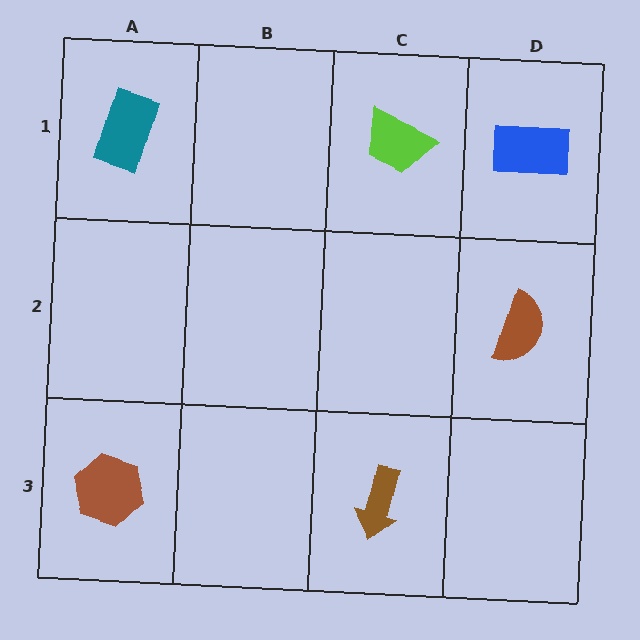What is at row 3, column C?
A brown arrow.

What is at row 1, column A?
A teal rectangle.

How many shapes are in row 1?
3 shapes.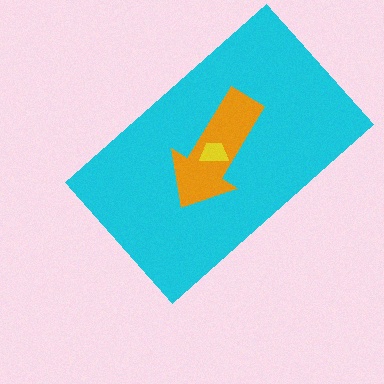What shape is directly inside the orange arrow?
The yellow trapezoid.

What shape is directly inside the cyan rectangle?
The orange arrow.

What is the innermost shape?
The yellow trapezoid.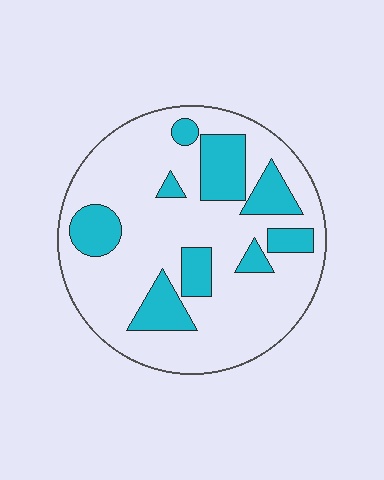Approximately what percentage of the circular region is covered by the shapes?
Approximately 25%.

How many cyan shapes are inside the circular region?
9.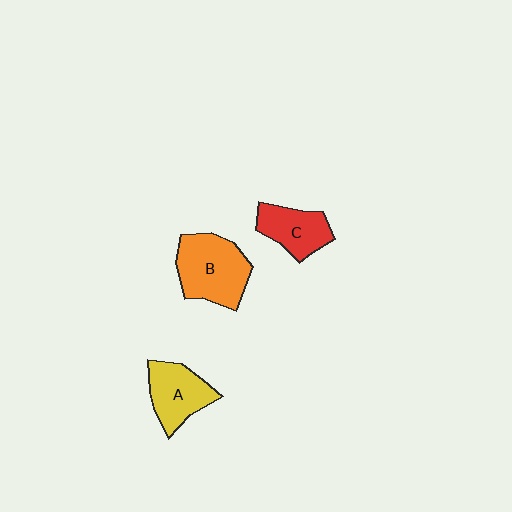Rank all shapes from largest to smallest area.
From largest to smallest: B (orange), A (yellow), C (red).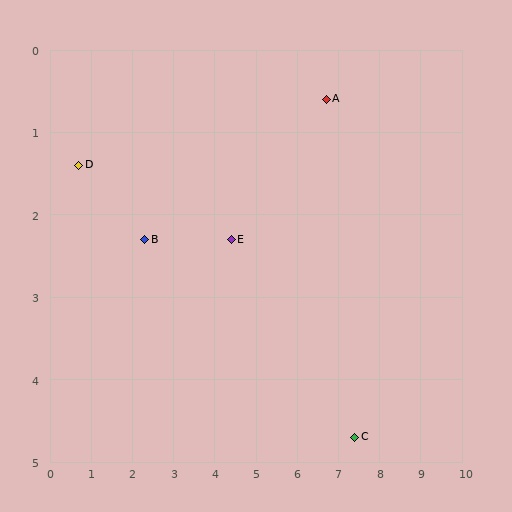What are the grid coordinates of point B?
Point B is at approximately (2.3, 2.3).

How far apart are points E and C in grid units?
Points E and C are about 3.8 grid units apart.